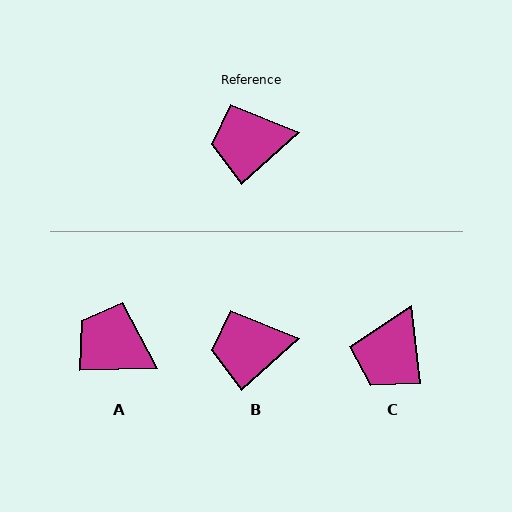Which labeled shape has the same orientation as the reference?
B.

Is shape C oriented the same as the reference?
No, it is off by about 54 degrees.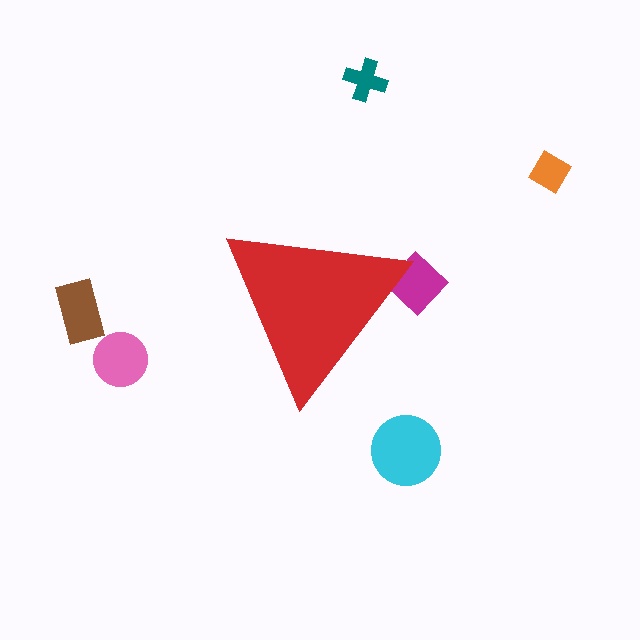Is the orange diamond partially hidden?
No, the orange diamond is fully visible.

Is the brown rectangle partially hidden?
No, the brown rectangle is fully visible.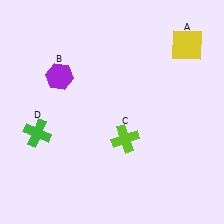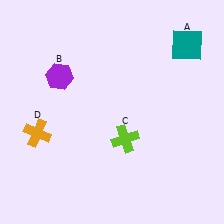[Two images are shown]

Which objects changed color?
A changed from yellow to teal. D changed from green to orange.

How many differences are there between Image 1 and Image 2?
There are 2 differences between the two images.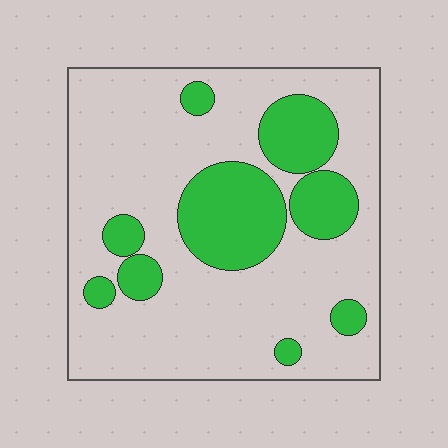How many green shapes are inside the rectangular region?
9.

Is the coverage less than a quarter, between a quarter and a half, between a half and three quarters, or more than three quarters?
Between a quarter and a half.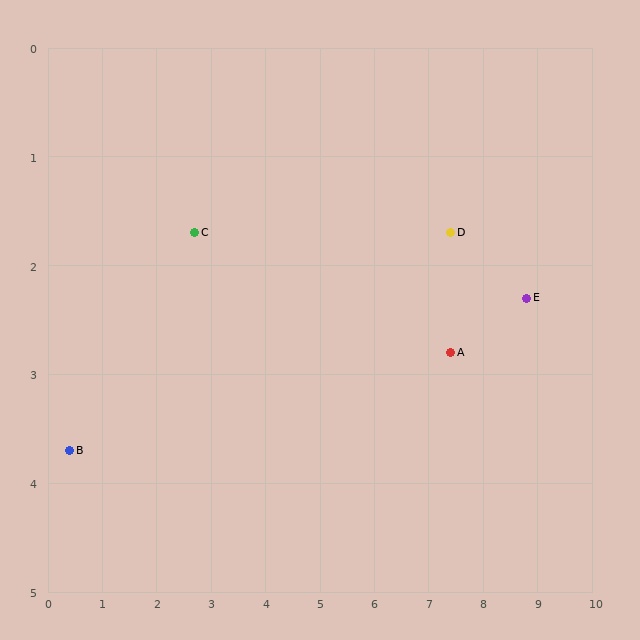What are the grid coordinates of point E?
Point E is at approximately (8.8, 2.3).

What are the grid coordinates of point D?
Point D is at approximately (7.4, 1.7).